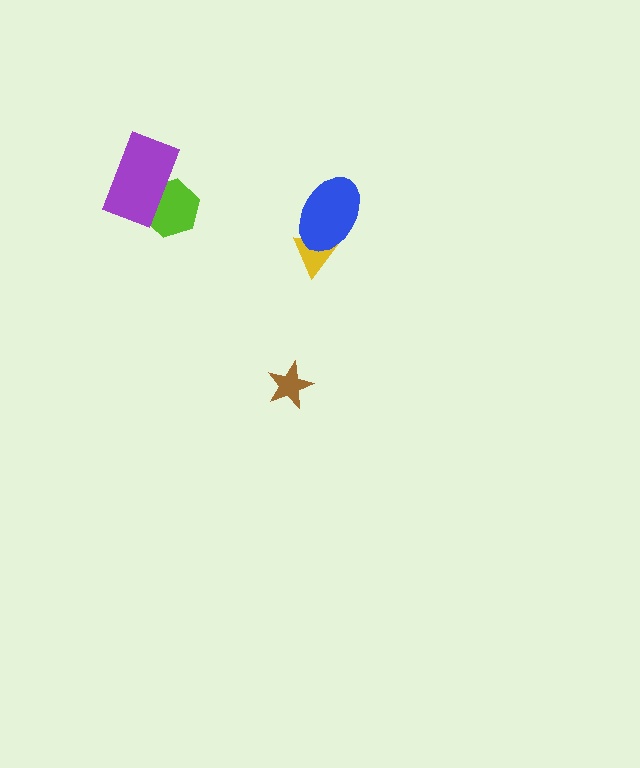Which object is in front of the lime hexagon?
The purple rectangle is in front of the lime hexagon.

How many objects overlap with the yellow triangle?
1 object overlaps with the yellow triangle.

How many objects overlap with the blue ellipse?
1 object overlaps with the blue ellipse.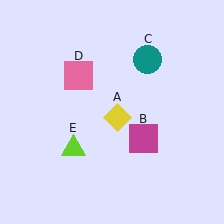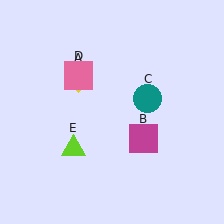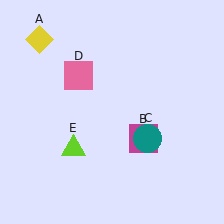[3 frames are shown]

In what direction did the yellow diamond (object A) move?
The yellow diamond (object A) moved up and to the left.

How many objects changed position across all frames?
2 objects changed position: yellow diamond (object A), teal circle (object C).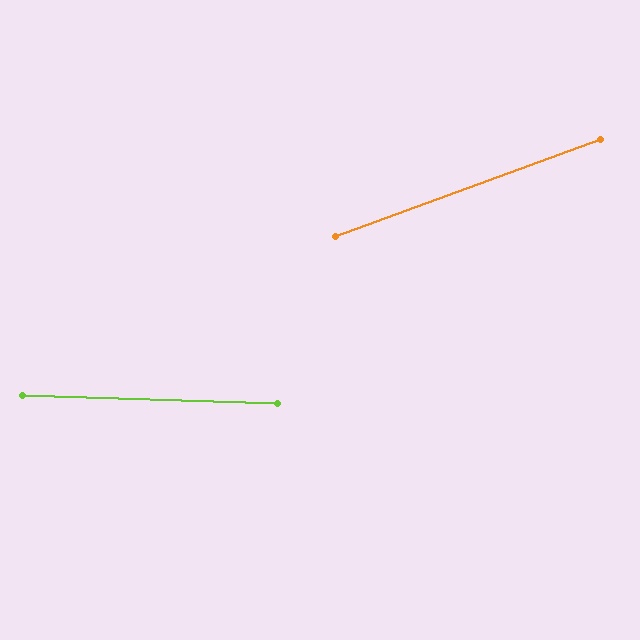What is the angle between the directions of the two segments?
Approximately 22 degrees.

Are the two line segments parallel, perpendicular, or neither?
Neither parallel nor perpendicular — they differ by about 22°.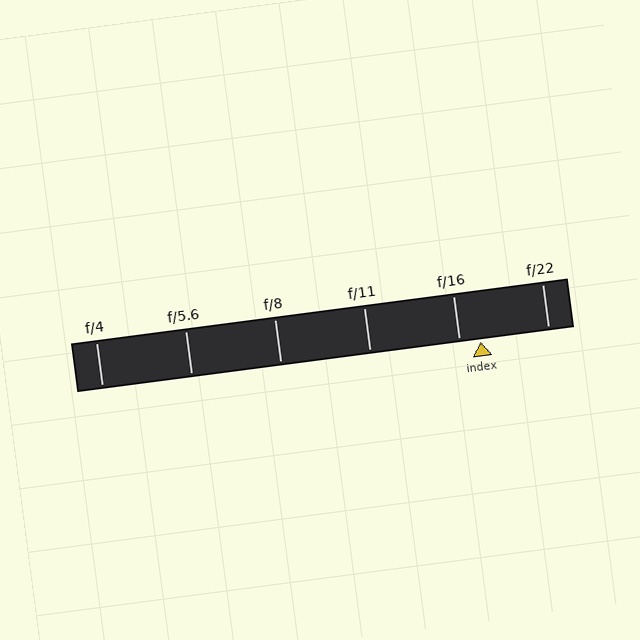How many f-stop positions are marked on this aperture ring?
There are 6 f-stop positions marked.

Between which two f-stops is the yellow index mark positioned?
The index mark is between f/16 and f/22.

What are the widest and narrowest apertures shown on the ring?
The widest aperture shown is f/4 and the narrowest is f/22.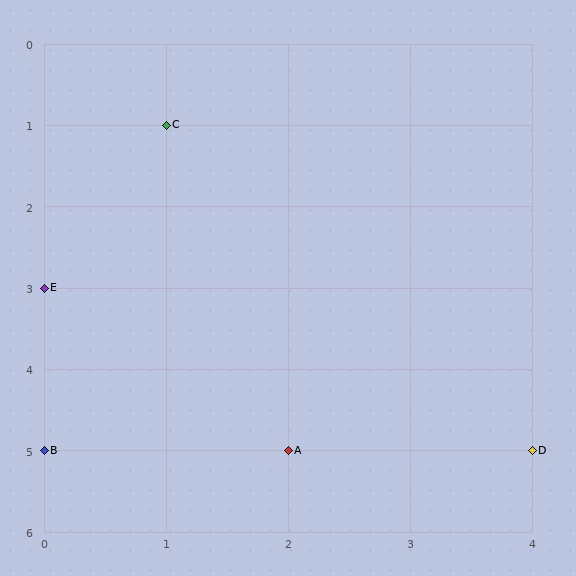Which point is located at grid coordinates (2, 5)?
Point A is at (2, 5).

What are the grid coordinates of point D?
Point D is at grid coordinates (4, 5).